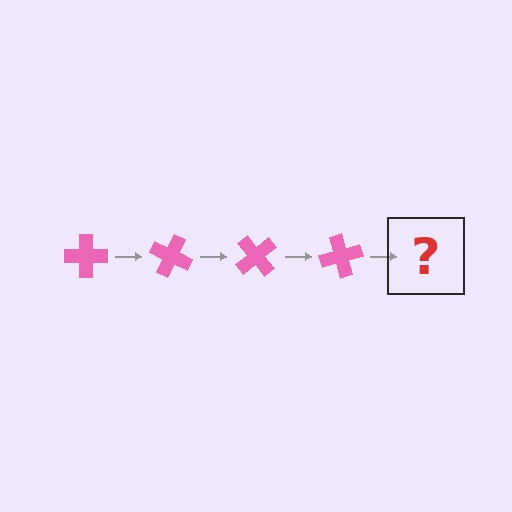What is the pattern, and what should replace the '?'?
The pattern is that the cross rotates 25 degrees each step. The '?' should be a pink cross rotated 100 degrees.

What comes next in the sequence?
The next element should be a pink cross rotated 100 degrees.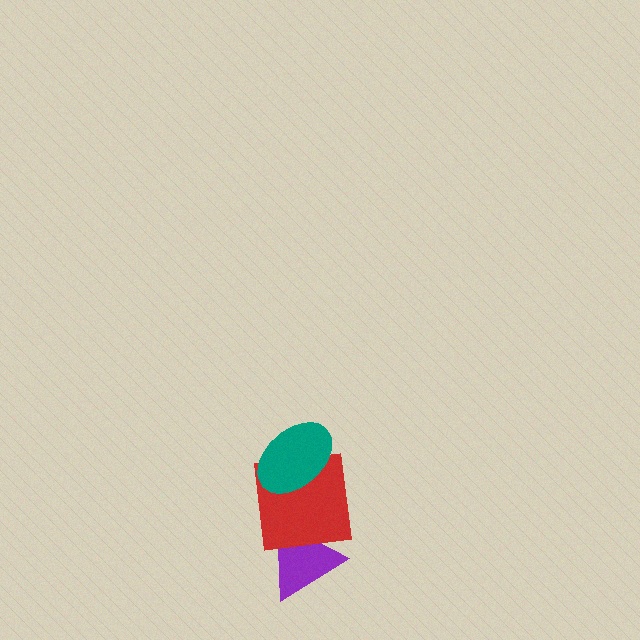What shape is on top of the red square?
The teal ellipse is on top of the red square.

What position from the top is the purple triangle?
The purple triangle is 3rd from the top.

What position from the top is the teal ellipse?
The teal ellipse is 1st from the top.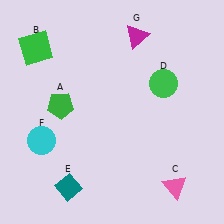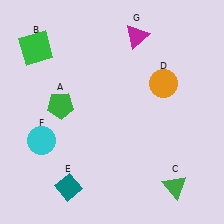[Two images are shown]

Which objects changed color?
C changed from pink to green. D changed from green to orange.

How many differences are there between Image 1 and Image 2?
There are 2 differences between the two images.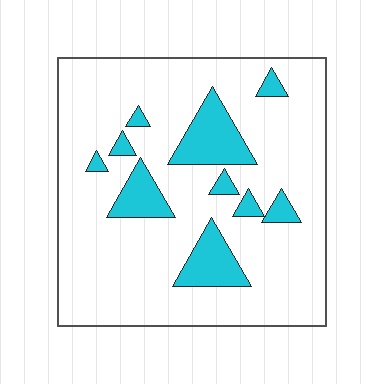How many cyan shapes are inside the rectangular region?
10.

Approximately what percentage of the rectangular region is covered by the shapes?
Approximately 15%.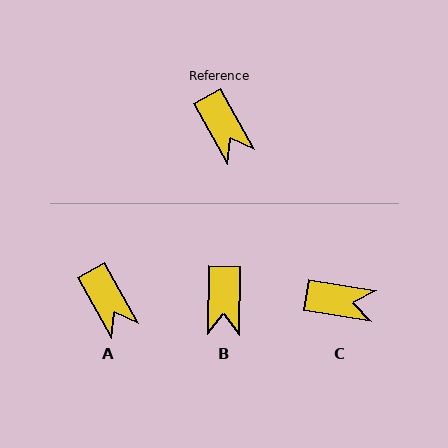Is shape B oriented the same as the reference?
No, it is off by about 30 degrees.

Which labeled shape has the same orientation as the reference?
A.